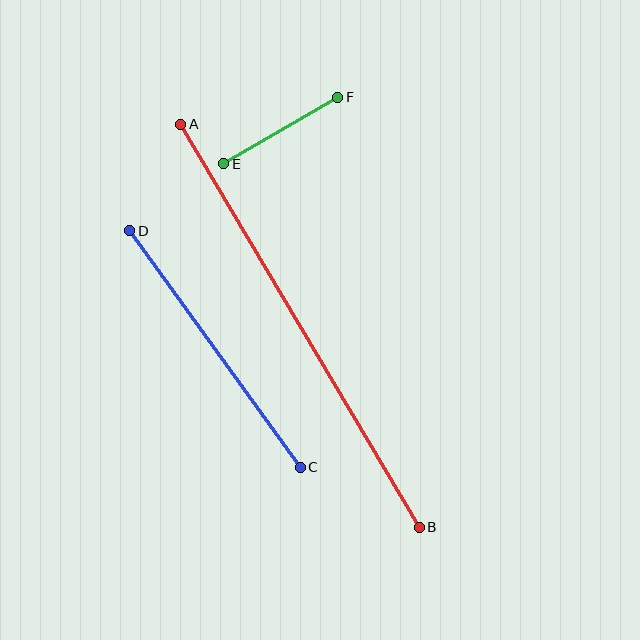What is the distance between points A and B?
The distance is approximately 469 pixels.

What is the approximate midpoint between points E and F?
The midpoint is at approximately (281, 130) pixels.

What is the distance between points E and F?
The distance is approximately 132 pixels.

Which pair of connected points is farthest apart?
Points A and B are farthest apart.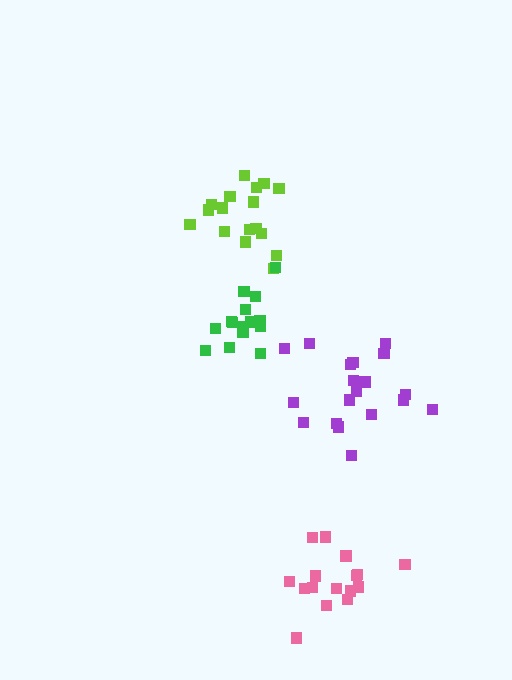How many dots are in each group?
Group 1: 18 dots, Group 2: 16 dots, Group 3: 19 dots, Group 4: 15 dots (68 total).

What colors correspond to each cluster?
The clusters are colored: lime, pink, purple, green.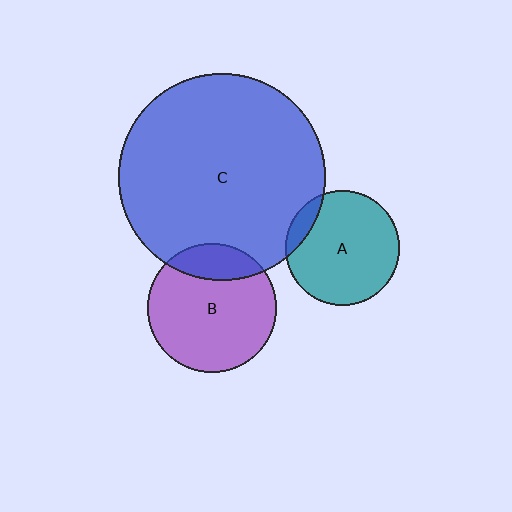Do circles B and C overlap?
Yes.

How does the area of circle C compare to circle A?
Approximately 3.3 times.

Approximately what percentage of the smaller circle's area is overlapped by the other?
Approximately 20%.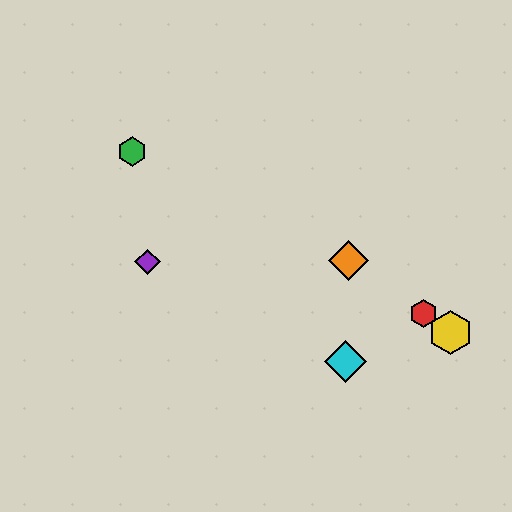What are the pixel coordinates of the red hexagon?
The red hexagon is at (424, 313).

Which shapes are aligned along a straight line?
The red hexagon, the blue hexagon, the yellow hexagon, the orange diamond are aligned along a straight line.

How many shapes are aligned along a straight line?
4 shapes (the red hexagon, the blue hexagon, the yellow hexagon, the orange diamond) are aligned along a straight line.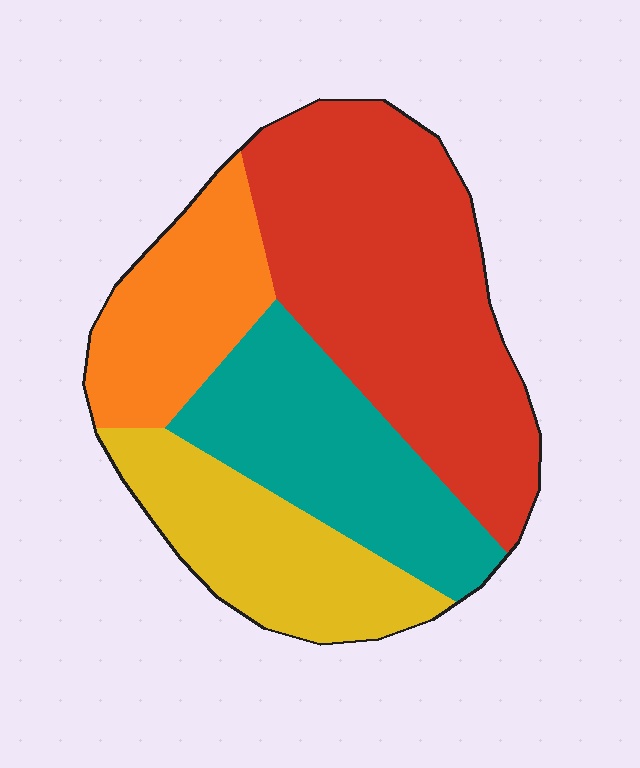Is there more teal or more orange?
Teal.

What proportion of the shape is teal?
Teal takes up between a sixth and a third of the shape.